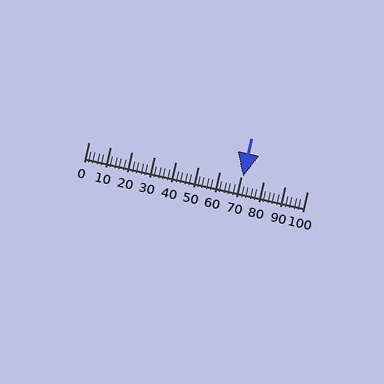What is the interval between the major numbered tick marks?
The major tick marks are spaced 10 units apart.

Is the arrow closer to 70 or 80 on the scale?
The arrow is closer to 70.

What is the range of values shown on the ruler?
The ruler shows values from 0 to 100.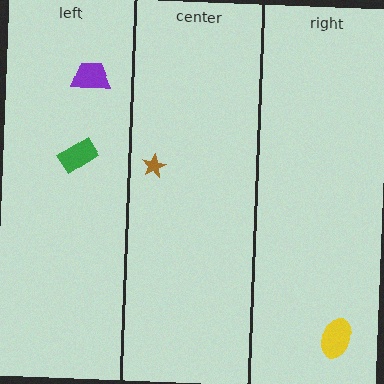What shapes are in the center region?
The brown star.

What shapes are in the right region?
The yellow ellipse.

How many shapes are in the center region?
1.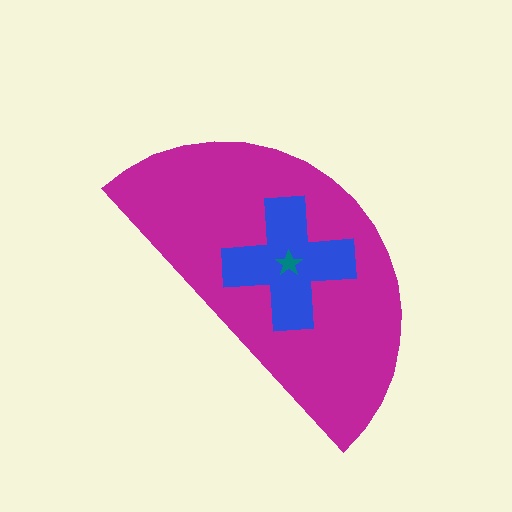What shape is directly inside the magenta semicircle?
The blue cross.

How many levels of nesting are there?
3.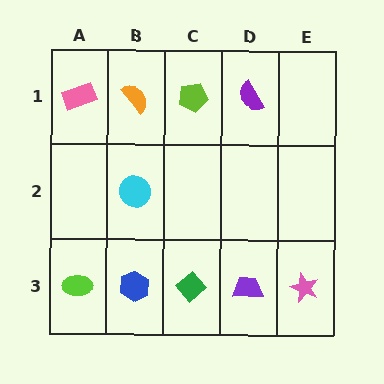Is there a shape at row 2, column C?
No, that cell is empty.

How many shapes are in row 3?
5 shapes.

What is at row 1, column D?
A purple semicircle.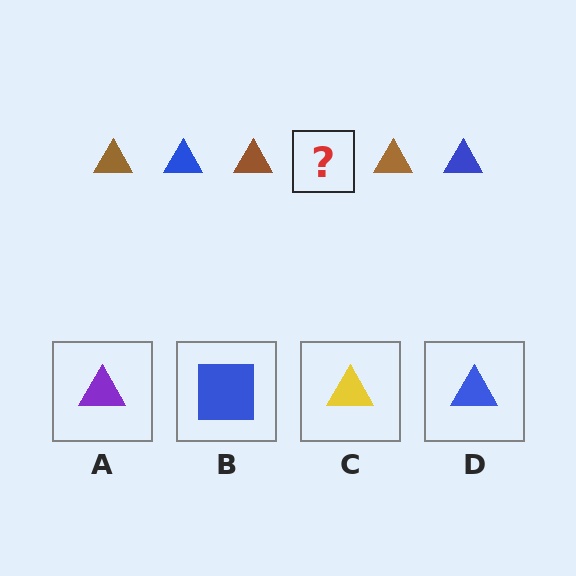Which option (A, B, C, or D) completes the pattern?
D.